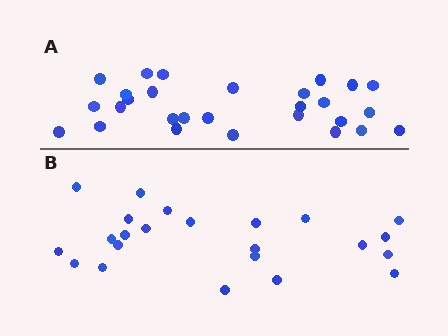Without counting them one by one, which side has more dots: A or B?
Region A (the top region) has more dots.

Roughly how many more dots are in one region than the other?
Region A has about 5 more dots than region B.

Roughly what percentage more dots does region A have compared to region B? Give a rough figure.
About 20% more.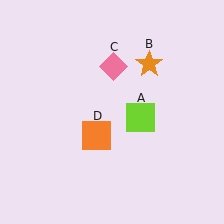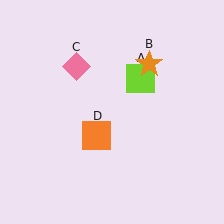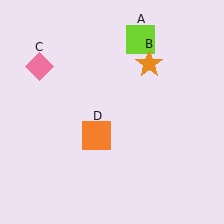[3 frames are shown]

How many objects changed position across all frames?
2 objects changed position: lime square (object A), pink diamond (object C).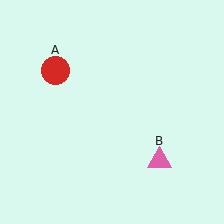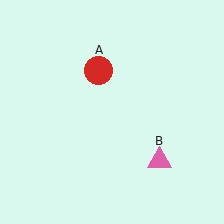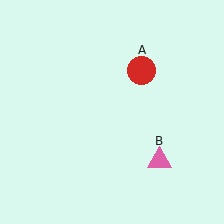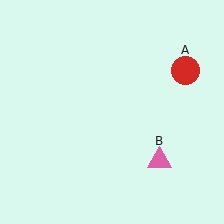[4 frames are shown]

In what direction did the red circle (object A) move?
The red circle (object A) moved right.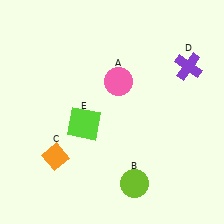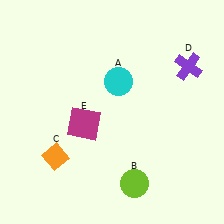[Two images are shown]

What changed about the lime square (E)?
In Image 1, E is lime. In Image 2, it changed to magenta.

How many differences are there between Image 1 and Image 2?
There are 2 differences between the two images.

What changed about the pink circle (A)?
In Image 1, A is pink. In Image 2, it changed to cyan.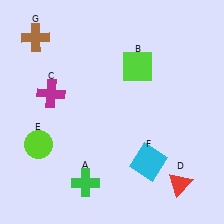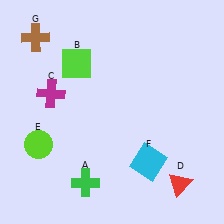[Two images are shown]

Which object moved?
The lime square (B) moved left.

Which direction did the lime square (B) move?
The lime square (B) moved left.